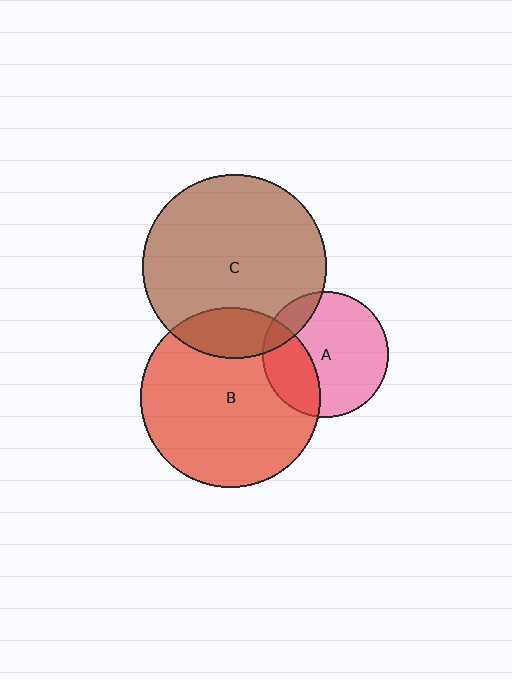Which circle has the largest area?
Circle C (brown).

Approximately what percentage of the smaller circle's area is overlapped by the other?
Approximately 30%.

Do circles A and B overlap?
Yes.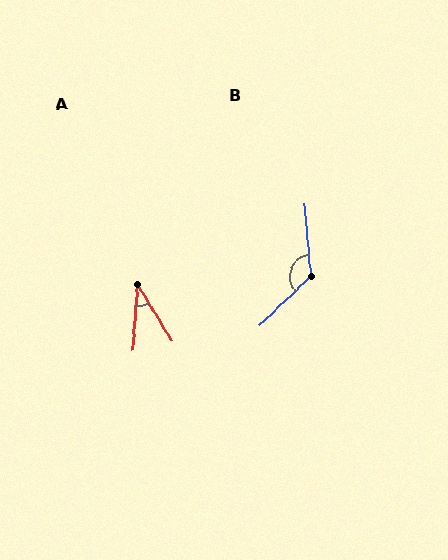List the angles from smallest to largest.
A (36°), B (129°).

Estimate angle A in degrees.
Approximately 36 degrees.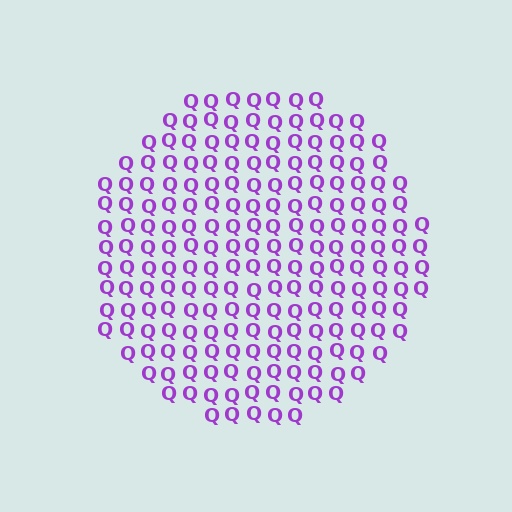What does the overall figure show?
The overall figure shows a circle.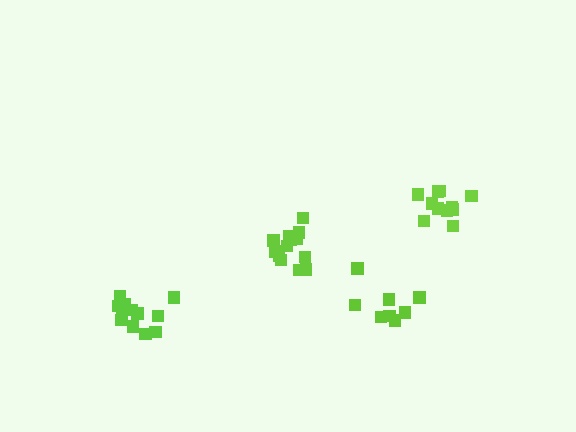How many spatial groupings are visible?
There are 4 spatial groupings.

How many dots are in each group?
Group 1: 8 dots, Group 2: 13 dots, Group 3: 14 dots, Group 4: 11 dots (46 total).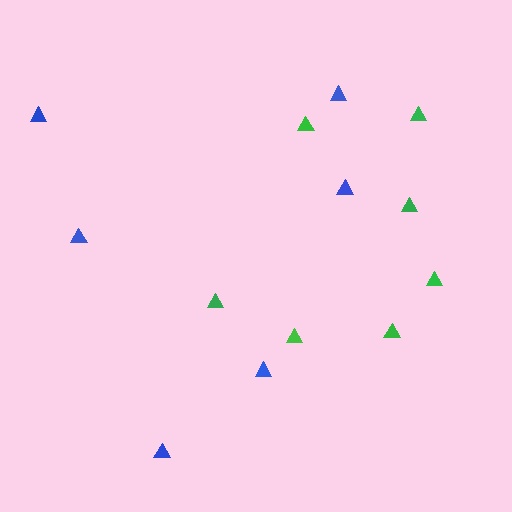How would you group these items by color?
There are 2 groups: one group of blue triangles (6) and one group of green triangles (7).